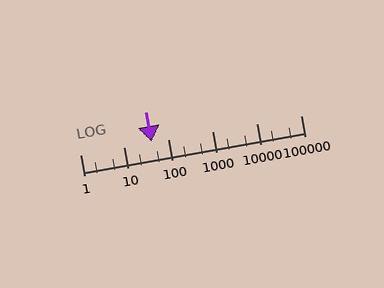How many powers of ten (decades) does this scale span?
The scale spans 5 decades, from 1 to 100000.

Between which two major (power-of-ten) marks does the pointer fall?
The pointer is between 10 and 100.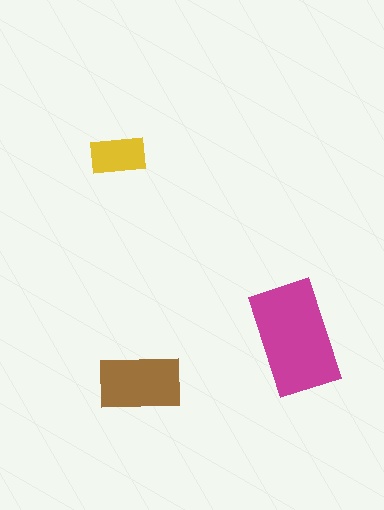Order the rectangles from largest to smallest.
the magenta one, the brown one, the yellow one.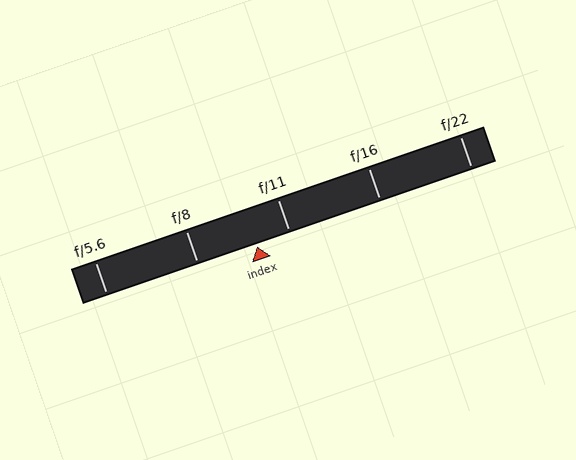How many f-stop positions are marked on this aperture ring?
There are 5 f-stop positions marked.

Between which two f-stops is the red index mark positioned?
The index mark is between f/8 and f/11.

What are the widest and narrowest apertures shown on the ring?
The widest aperture shown is f/5.6 and the narrowest is f/22.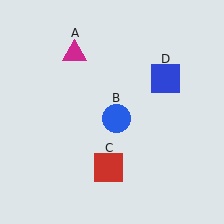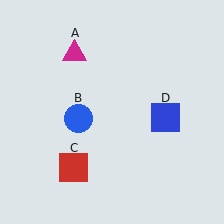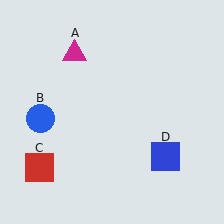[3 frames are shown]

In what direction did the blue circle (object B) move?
The blue circle (object B) moved left.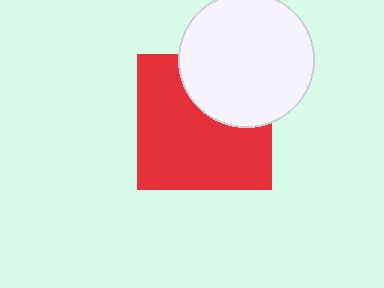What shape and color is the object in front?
The object in front is a white circle.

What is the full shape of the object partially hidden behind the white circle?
The partially hidden object is a red square.